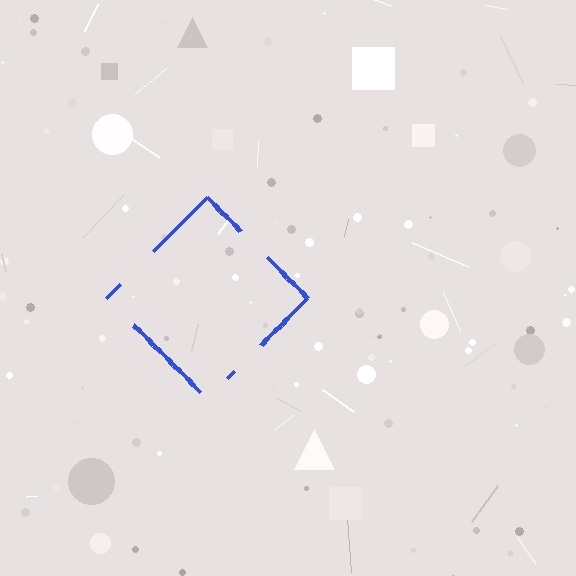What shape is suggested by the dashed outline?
The dashed outline suggests a diamond.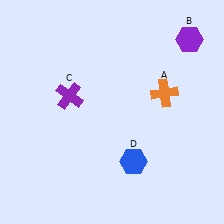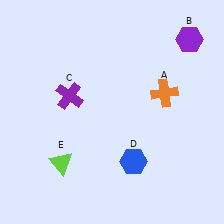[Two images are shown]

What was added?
A lime triangle (E) was added in Image 2.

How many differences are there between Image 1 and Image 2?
There is 1 difference between the two images.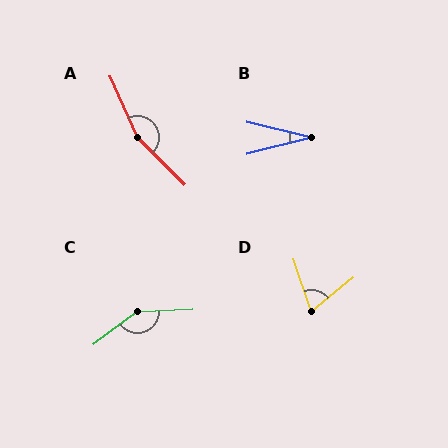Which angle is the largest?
A, at approximately 159 degrees.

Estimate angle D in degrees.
Approximately 69 degrees.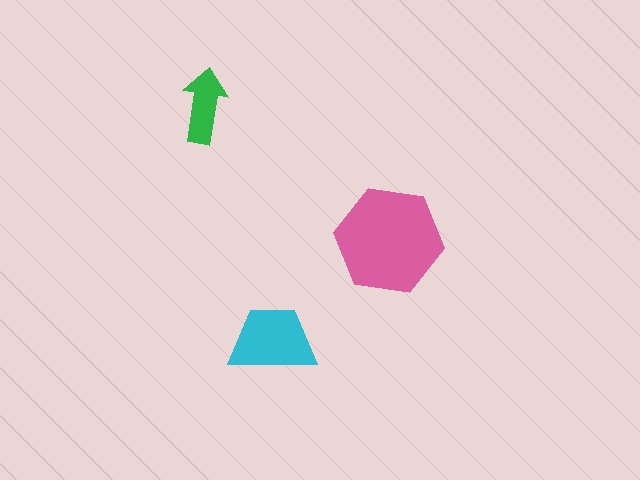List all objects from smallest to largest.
The green arrow, the cyan trapezoid, the pink hexagon.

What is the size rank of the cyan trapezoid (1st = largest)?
2nd.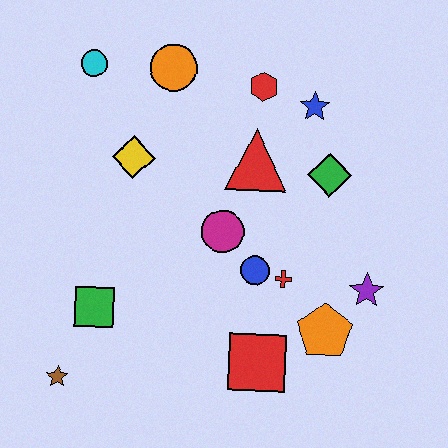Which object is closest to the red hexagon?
The blue star is closest to the red hexagon.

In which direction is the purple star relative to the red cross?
The purple star is to the right of the red cross.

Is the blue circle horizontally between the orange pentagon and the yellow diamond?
Yes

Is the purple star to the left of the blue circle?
No